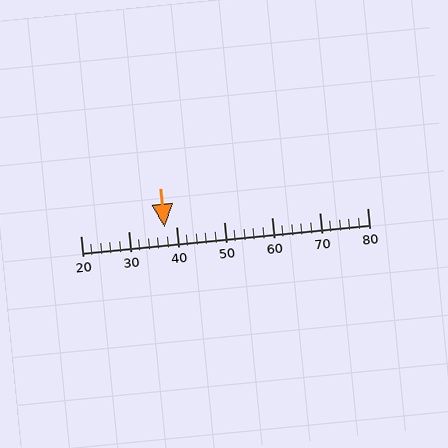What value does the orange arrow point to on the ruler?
The orange arrow points to approximately 38.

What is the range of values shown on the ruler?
The ruler shows values from 20 to 80.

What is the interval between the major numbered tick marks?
The major tick marks are spaced 10 units apart.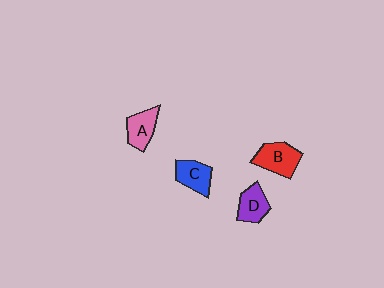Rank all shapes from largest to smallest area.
From largest to smallest: B (red), C (blue), A (pink), D (purple).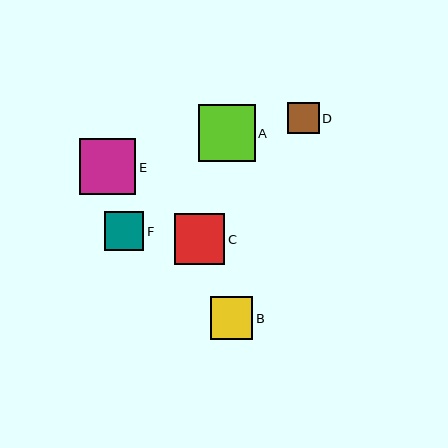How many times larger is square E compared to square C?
Square E is approximately 1.1 times the size of square C.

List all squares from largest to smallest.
From largest to smallest: A, E, C, B, F, D.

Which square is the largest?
Square A is the largest with a size of approximately 57 pixels.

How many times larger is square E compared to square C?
Square E is approximately 1.1 times the size of square C.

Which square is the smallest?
Square D is the smallest with a size of approximately 32 pixels.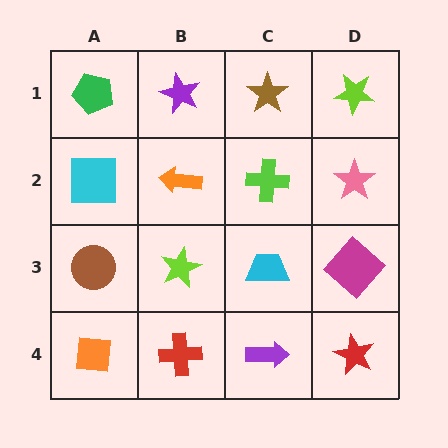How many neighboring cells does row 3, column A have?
3.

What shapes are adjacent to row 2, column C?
A brown star (row 1, column C), a cyan trapezoid (row 3, column C), an orange arrow (row 2, column B), a pink star (row 2, column D).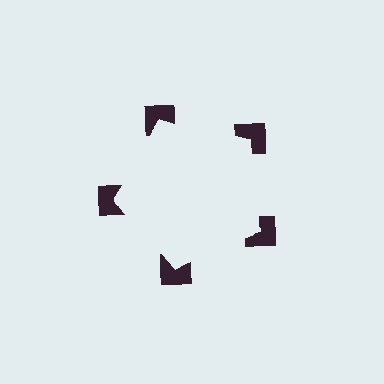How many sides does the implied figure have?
5 sides.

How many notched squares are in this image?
There are 5 — one at each vertex of the illusory pentagon.